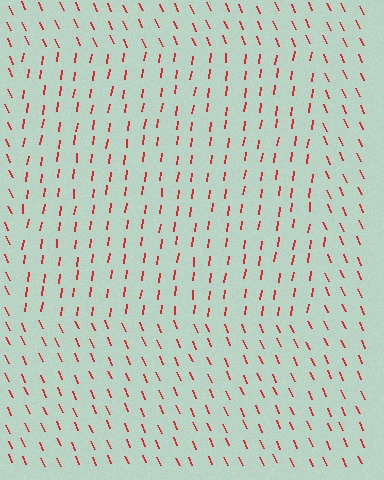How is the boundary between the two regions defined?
The boundary is defined purely by a change in line orientation (approximately 31 degrees difference). All lines are the same color and thickness.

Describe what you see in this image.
The image is filled with small red line segments. A rectangle region in the image has lines oriented differently from the surrounding lines, creating a visible texture boundary.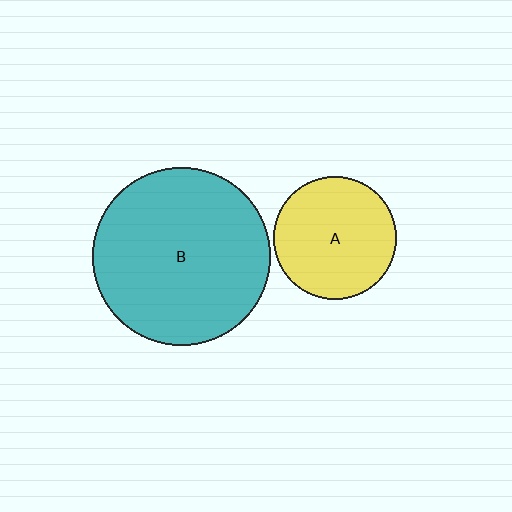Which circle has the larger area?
Circle B (teal).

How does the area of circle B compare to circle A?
Approximately 2.1 times.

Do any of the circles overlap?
No, none of the circles overlap.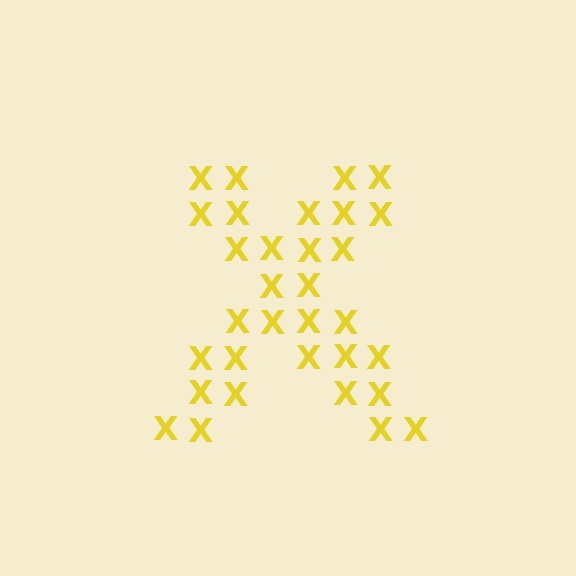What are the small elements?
The small elements are letter X's.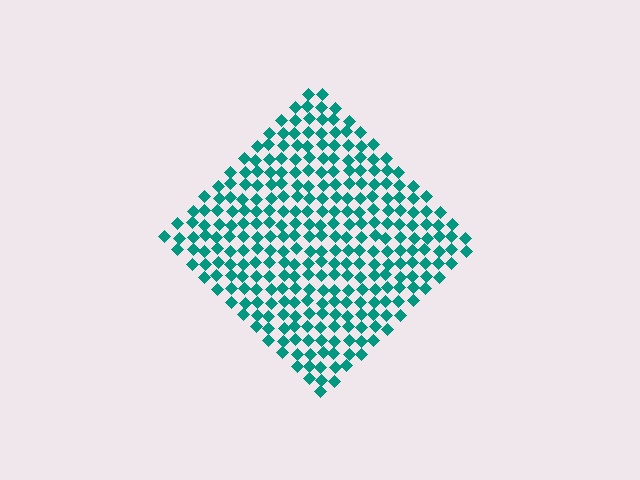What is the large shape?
The large shape is a diamond.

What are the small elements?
The small elements are diamonds.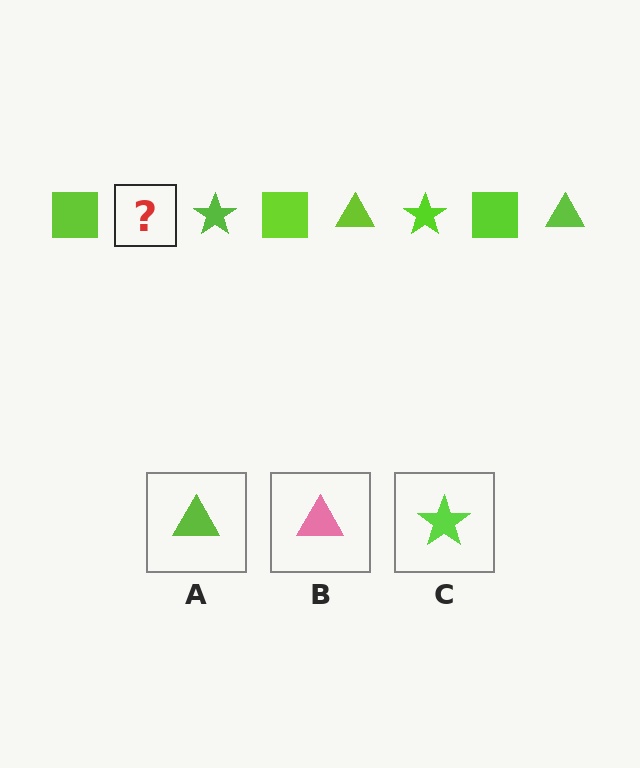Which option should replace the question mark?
Option A.